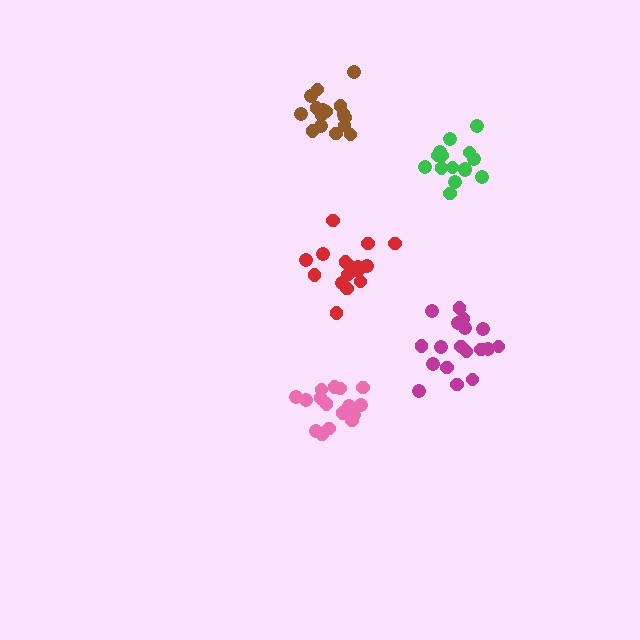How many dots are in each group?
Group 1: 17 dots, Group 2: 15 dots, Group 3: 16 dots, Group 4: 18 dots, Group 5: 16 dots (82 total).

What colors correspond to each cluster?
The clusters are colored: pink, green, red, magenta, brown.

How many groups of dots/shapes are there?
There are 5 groups.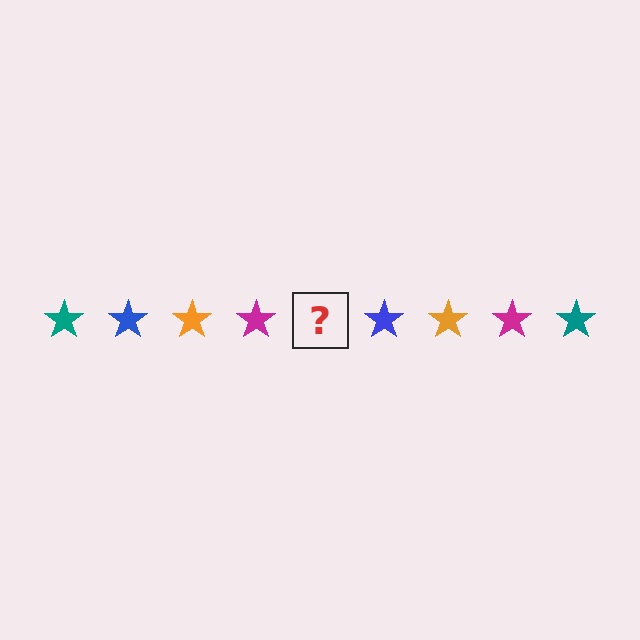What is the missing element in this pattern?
The missing element is a teal star.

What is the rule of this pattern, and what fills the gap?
The rule is that the pattern cycles through teal, blue, orange, magenta stars. The gap should be filled with a teal star.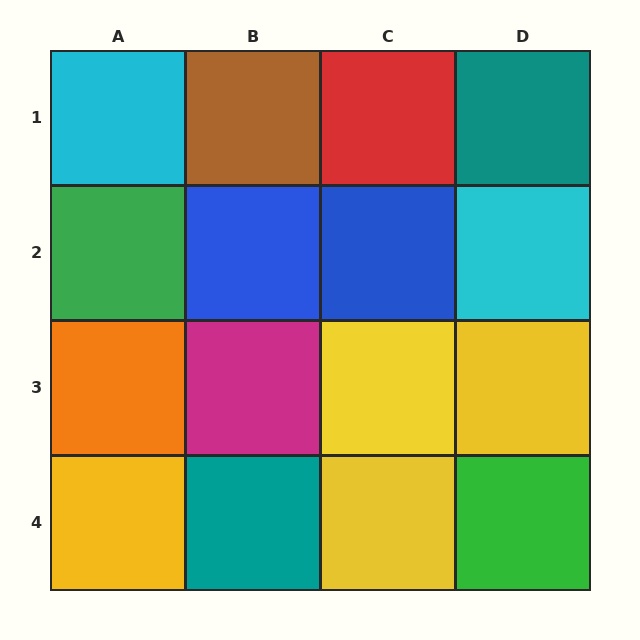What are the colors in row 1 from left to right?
Cyan, brown, red, teal.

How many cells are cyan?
2 cells are cyan.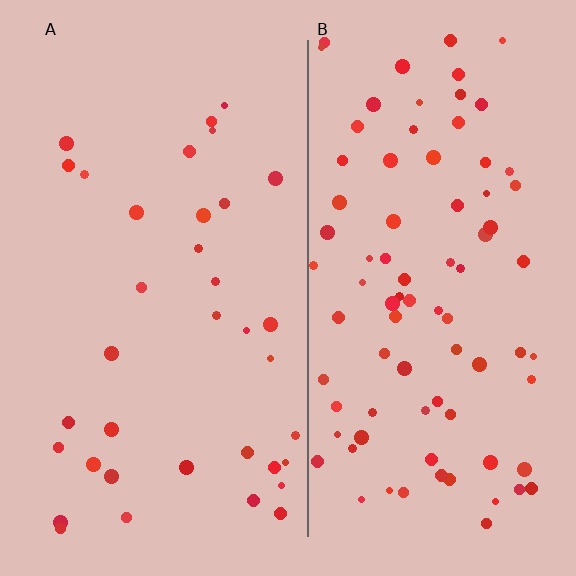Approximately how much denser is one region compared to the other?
Approximately 2.3× — region B over region A.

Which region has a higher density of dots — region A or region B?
B (the right).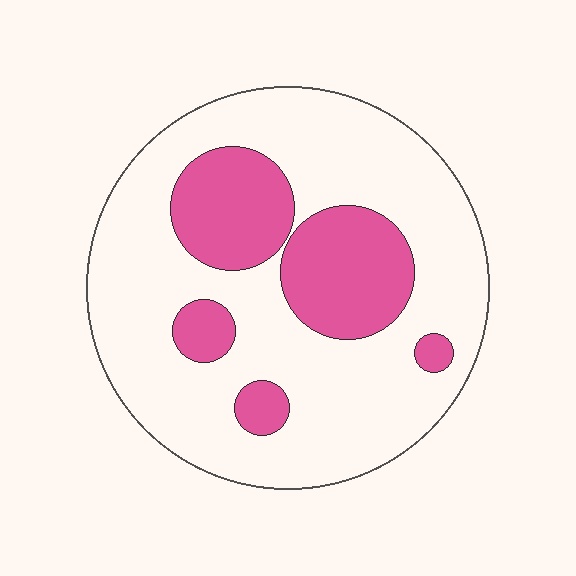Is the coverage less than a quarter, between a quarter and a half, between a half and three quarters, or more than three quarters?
Between a quarter and a half.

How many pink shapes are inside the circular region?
5.